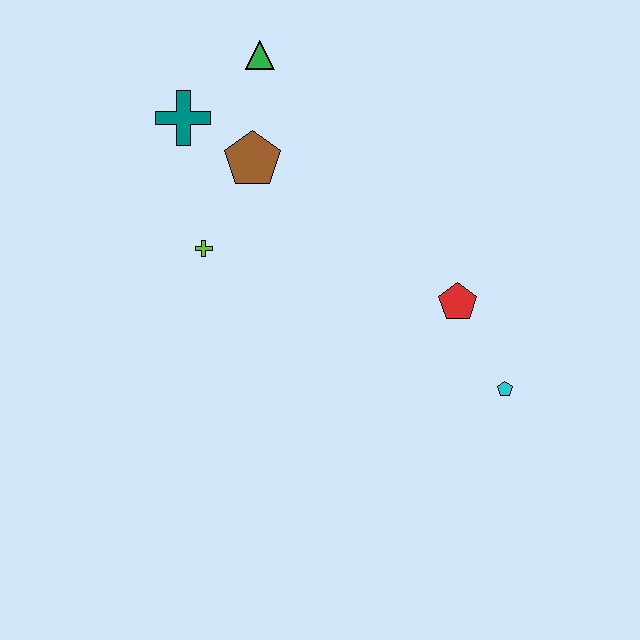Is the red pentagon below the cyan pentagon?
No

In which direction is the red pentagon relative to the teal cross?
The red pentagon is to the right of the teal cross.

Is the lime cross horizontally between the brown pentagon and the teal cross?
Yes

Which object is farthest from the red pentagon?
The teal cross is farthest from the red pentagon.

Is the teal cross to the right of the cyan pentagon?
No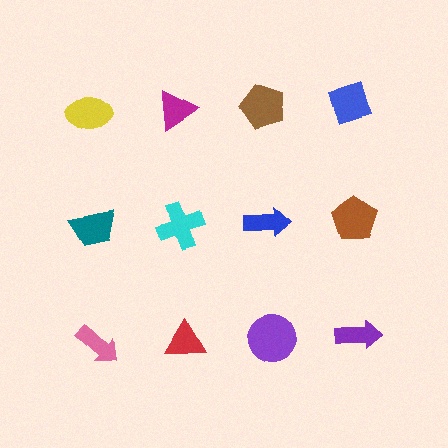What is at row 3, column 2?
A red triangle.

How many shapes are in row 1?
4 shapes.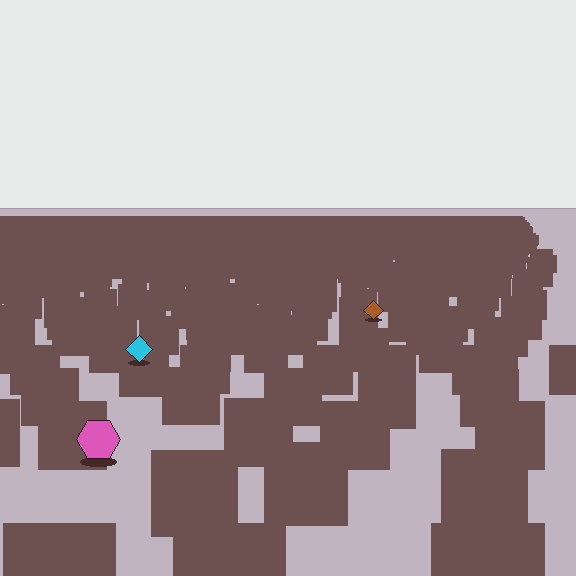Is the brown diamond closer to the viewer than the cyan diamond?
No. The cyan diamond is closer — you can tell from the texture gradient: the ground texture is coarser near it.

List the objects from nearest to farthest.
From nearest to farthest: the pink hexagon, the cyan diamond, the brown diamond.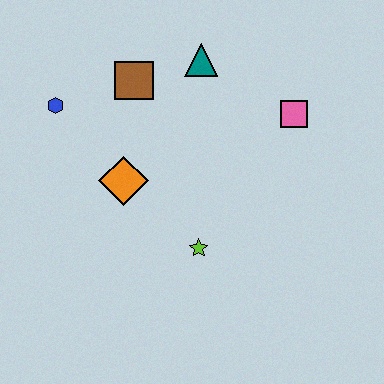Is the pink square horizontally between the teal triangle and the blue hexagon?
No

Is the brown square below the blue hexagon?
No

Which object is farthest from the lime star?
The blue hexagon is farthest from the lime star.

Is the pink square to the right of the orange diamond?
Yes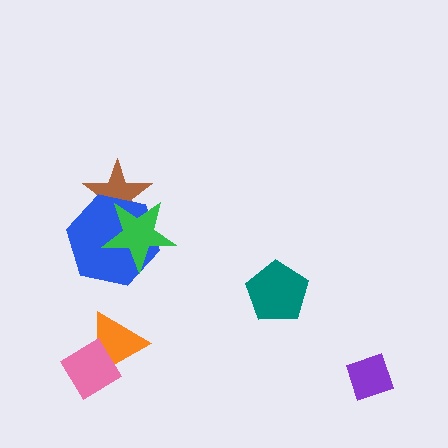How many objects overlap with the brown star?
2 objects overlap with the brown star.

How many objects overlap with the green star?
2 objects overlap with the green star.